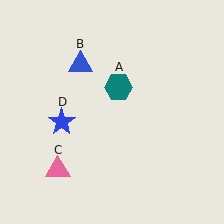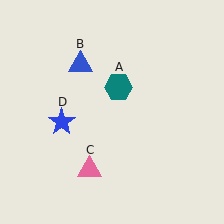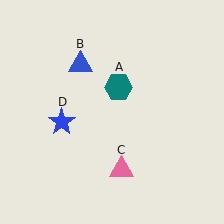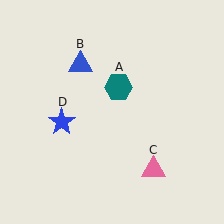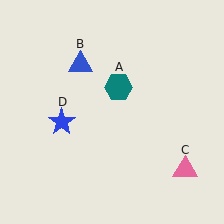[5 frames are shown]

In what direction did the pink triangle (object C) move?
The pink triangle (object C) moved right.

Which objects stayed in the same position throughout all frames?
Teal hexagon (object A) and blue triangle (object B) and blue star (object D) remained stationary.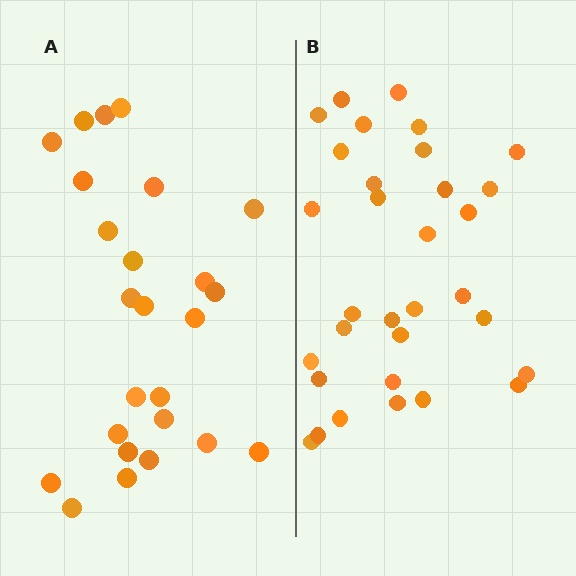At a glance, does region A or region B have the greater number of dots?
Region B (the right region) has more dots.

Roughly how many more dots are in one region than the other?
Region B has roughly 8 or so more dots than region A.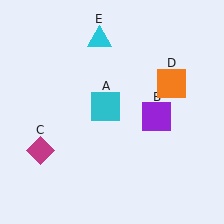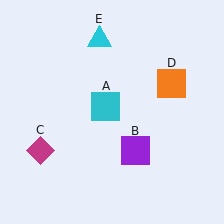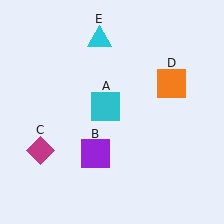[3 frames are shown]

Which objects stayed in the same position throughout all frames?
Cyan square (object A) and magenta diamond (object C) and orange square (object D) and cyan triangle (object E) remained stationary.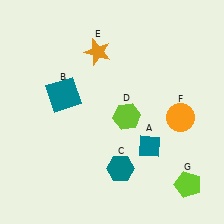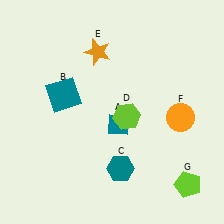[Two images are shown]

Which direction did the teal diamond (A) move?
The teal diamond (A) moved left.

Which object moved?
The teal diamond (A) moved left.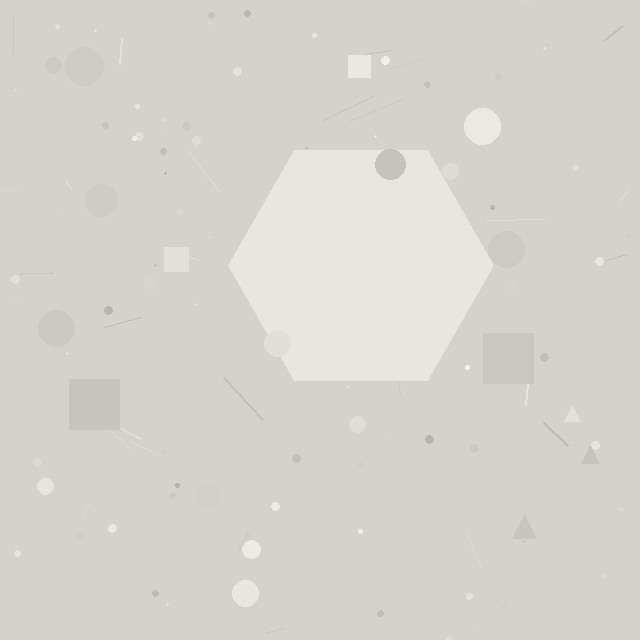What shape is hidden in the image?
A hexagon is hidden in the image.